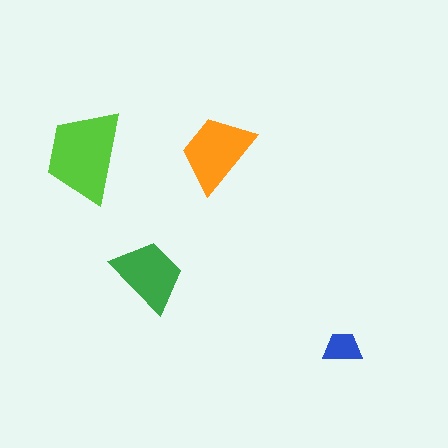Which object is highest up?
The orange trapezoid is topmost.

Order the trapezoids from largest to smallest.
the lime one, the orange one, the green one, the blue one.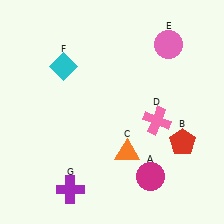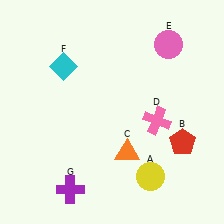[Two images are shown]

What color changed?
The circle (A) changed from magenta in Image 1 to yellow in Image 2.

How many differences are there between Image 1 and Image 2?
There is 1 difference between the two images.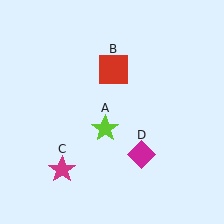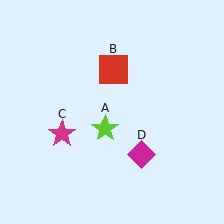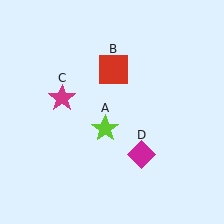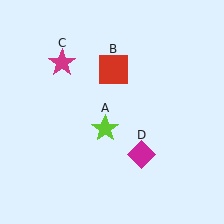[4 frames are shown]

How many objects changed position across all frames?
1 object changed position: magenta star (object C).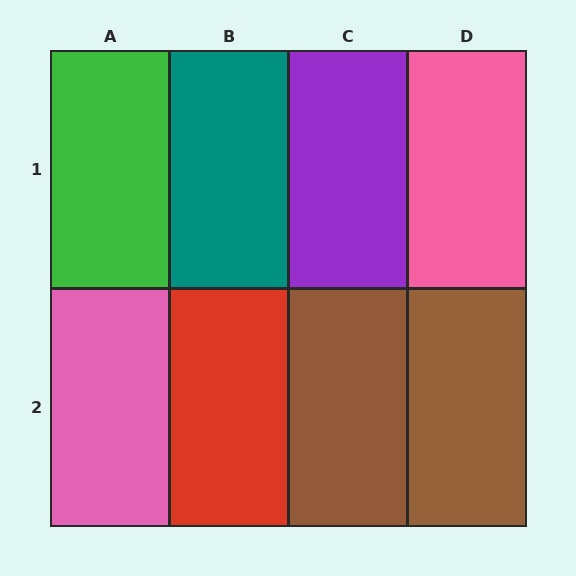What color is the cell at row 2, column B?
Red.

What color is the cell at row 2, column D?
Brown.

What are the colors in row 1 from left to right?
Green, teal, purple, pink.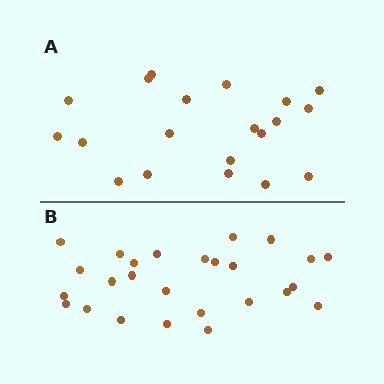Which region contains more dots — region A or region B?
Region B (the bottom region) has more dots.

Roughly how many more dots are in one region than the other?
Region B has about 6 more dots than region A.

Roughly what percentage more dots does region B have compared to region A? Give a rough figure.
About 30% more.